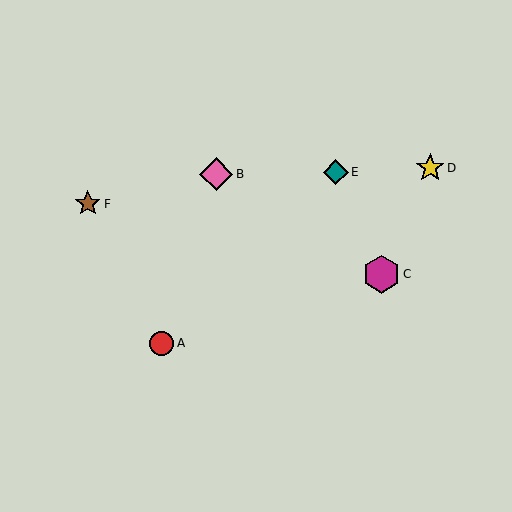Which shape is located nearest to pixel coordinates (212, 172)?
The pink diamond (labeled B) at (216, 174) is nearest to that location.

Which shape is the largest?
The magenta hexagon (labeled C) is the largest.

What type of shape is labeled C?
Shape C is a magenta hexagon.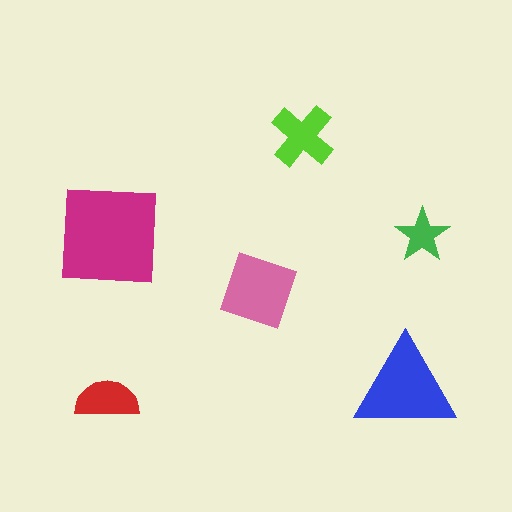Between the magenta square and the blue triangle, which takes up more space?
The magenta square.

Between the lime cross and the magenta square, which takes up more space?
The magenta square.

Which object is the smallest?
The green star.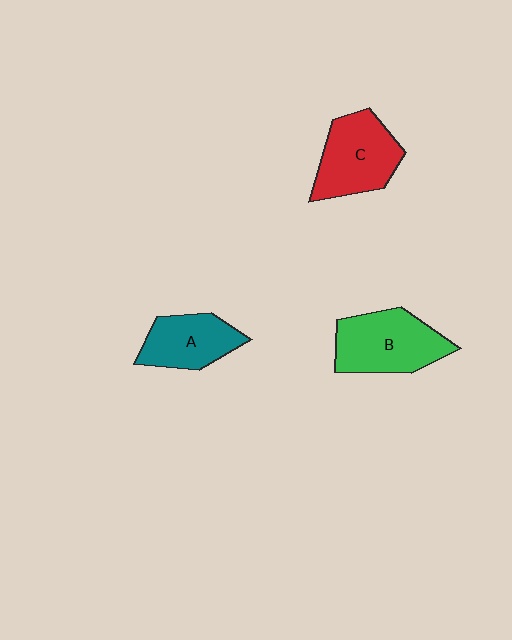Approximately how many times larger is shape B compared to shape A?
Approximately 1.3 times.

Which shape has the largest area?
Shape B (green).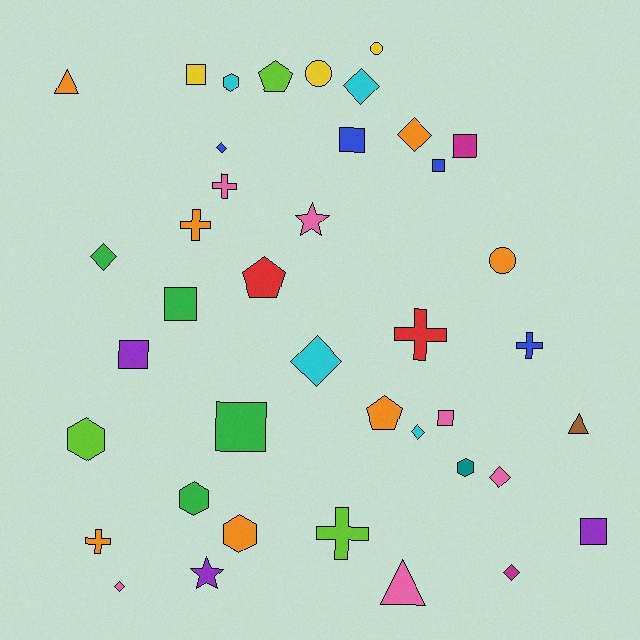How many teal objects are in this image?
There is 1 teal object.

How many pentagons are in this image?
There are 3 pentagons.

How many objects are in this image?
There are 40 objects.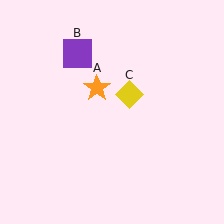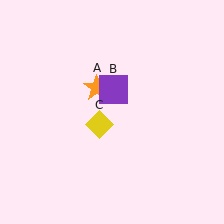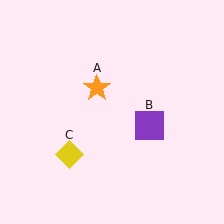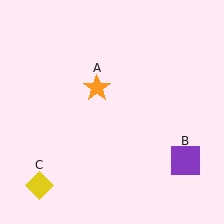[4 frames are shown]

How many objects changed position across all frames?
2 objects changed position: purple square (object B), yellow diamond (object C).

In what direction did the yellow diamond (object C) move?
The yellow diamond (object C) moved down and to the left.